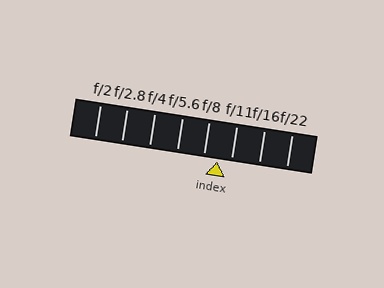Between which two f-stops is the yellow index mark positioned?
The index mark is between f/8 and f/11.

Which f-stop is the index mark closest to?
The index mark is closest to f/8.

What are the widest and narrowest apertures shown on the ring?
The widest aperture shown is f/2 and the narrowest is f/22.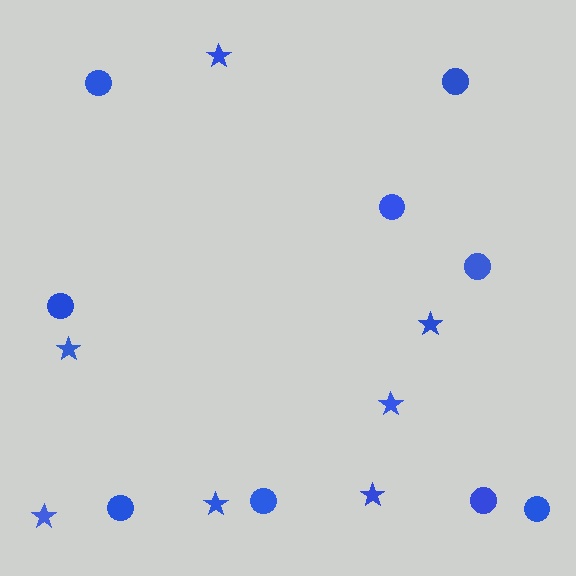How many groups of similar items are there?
There are 2 groups: one group of circles (9) and one group of stars (7).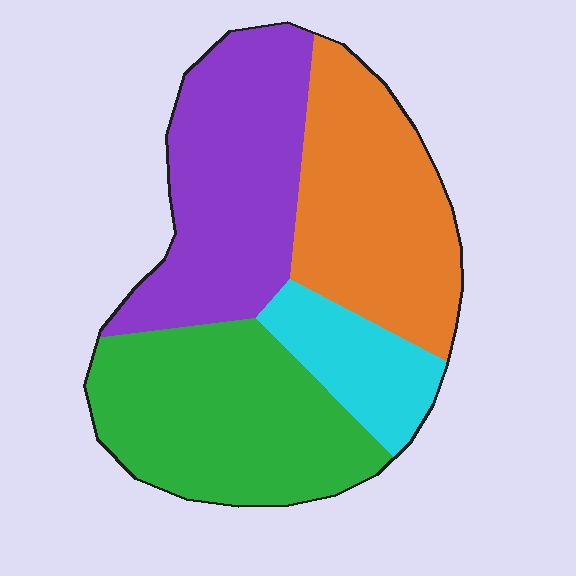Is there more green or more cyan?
Green.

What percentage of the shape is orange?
Orange takes up about one quarter (1/4) of the shape.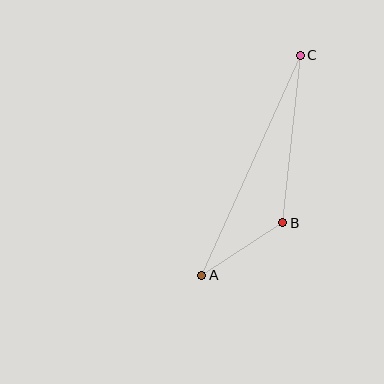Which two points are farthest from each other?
Points A and C are farthest from each other.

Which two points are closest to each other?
Points A and B are closest to each other.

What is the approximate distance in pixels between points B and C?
The distance between B and C is approximately 169 pixels.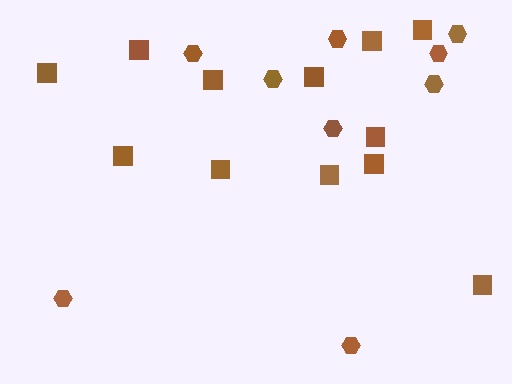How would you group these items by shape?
There are 2 groups: one group of squares (12) and one group of hexagons (9).